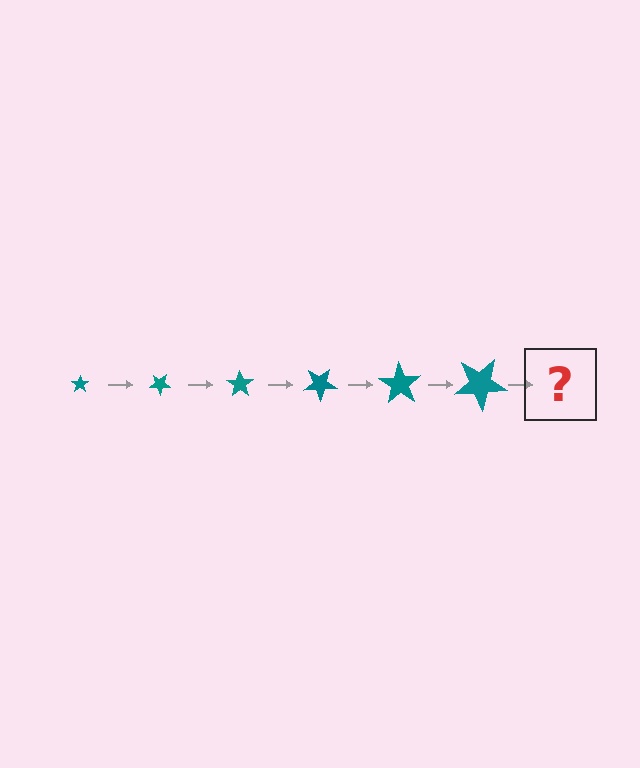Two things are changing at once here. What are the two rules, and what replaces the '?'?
The two rules are that the star grows larger each step and it rotates 35 degrees each step. The '?' should be a star, larger than the previous one and rotated 210 degrees from the start.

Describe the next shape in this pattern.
It should be a star, larger than the previous one and rotated 210 degrees from the start.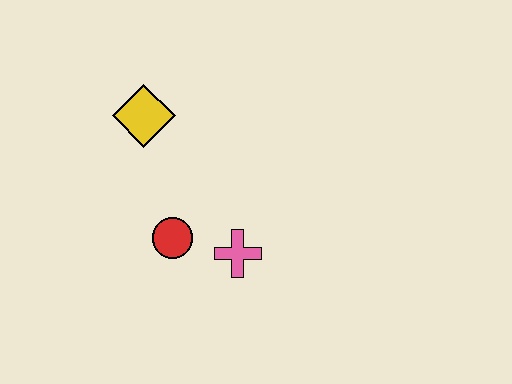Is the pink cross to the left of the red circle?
No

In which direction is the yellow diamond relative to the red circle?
The yellow diamond is above the red circle.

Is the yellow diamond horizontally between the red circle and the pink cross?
No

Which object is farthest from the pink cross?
The yellow diamond is farthest from the pink cross.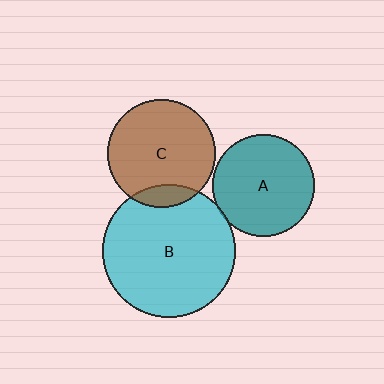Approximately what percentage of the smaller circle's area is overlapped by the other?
Approximately 5%.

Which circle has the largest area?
Circle B (cyan).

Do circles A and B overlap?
Yes.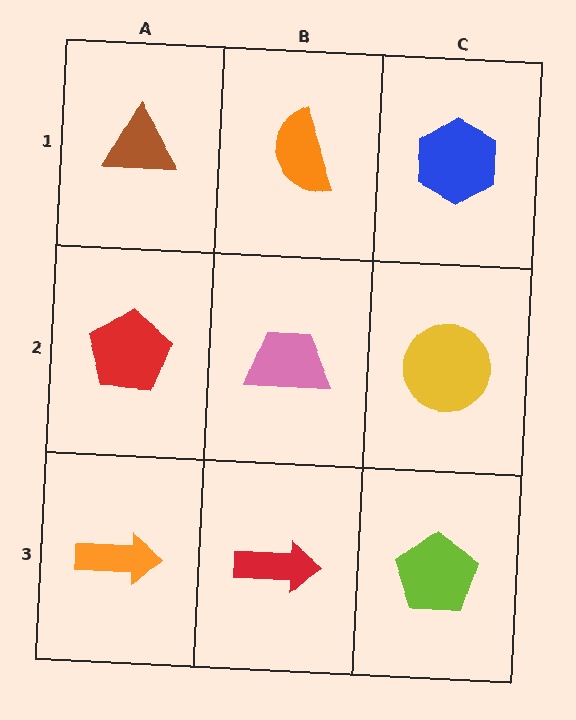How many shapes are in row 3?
3 shapes.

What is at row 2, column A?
A red pentagon.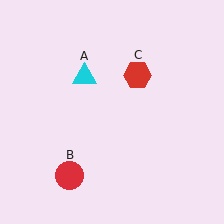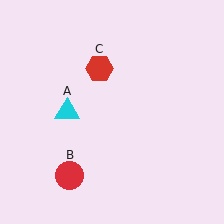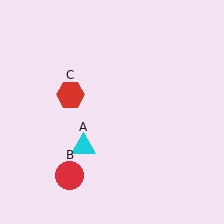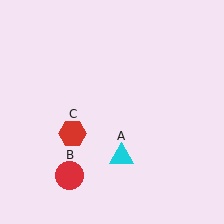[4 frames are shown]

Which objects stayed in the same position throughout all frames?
Red circle (object B) remained stationary.